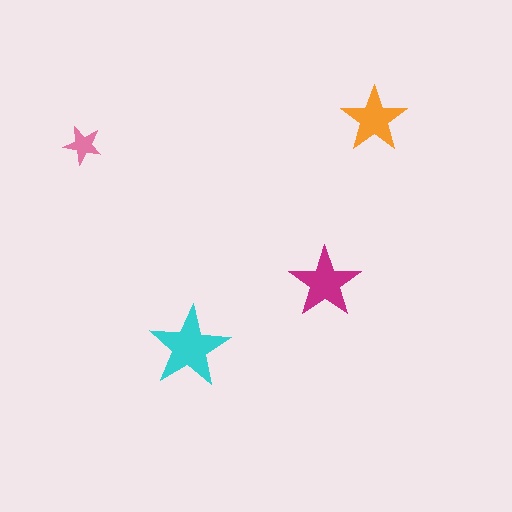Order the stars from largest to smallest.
the cyan one, the magenta one, the orange one, the pink one.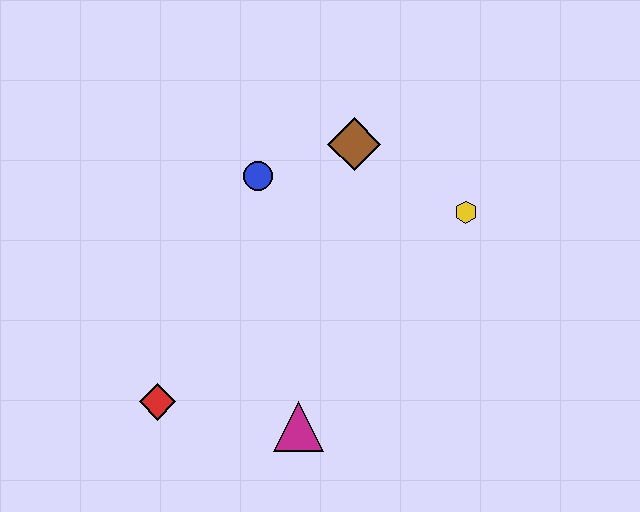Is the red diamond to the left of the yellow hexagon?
Yes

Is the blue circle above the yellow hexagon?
Yes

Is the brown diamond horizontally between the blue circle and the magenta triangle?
No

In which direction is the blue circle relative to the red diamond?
The blue circle is above the red diamond.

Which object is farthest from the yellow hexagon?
The red diamond is farthest from the yellow hexagon.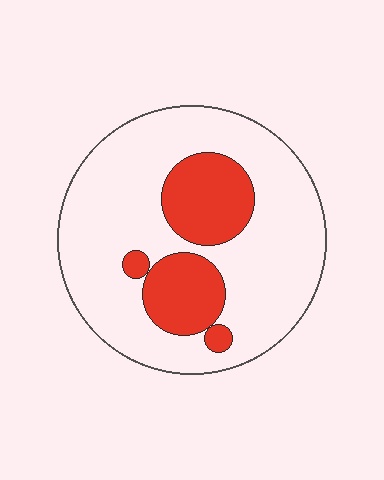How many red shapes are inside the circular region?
4.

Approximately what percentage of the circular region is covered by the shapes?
Approximately 25%.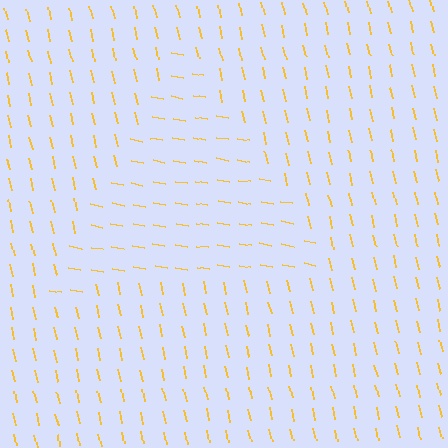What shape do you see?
I see a triangle.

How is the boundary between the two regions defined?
The boundary is defined purely by a change in line orientation (approximately 67 degrees difference). All lines are the same color and thickness.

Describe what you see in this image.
The image is filled with small yellow line segments. A triangle region in the image has lines oriented differently from the surrounding lines, creating a visible texture boundary.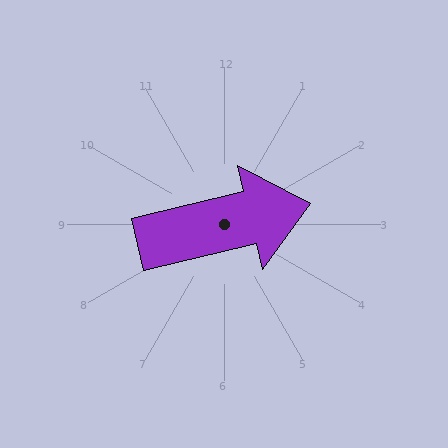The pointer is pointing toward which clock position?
Roughly 3 o'clock.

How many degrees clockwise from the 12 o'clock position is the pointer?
Approximately 76 degrees.